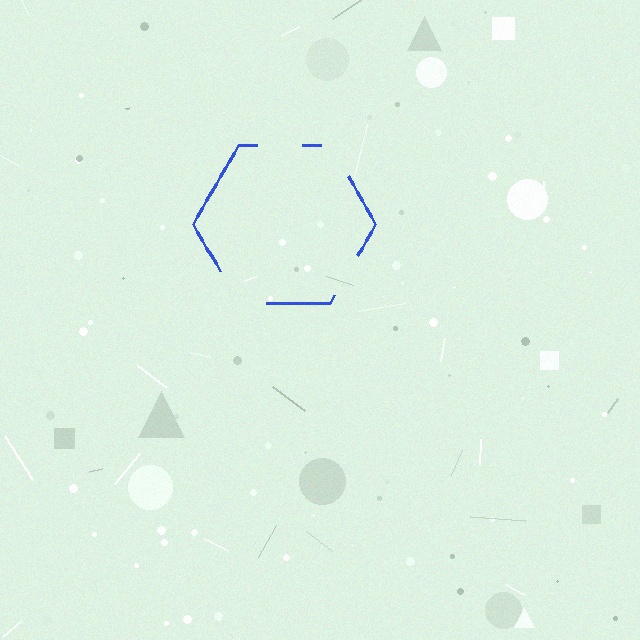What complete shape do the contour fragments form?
The contour fragments form a hexagon.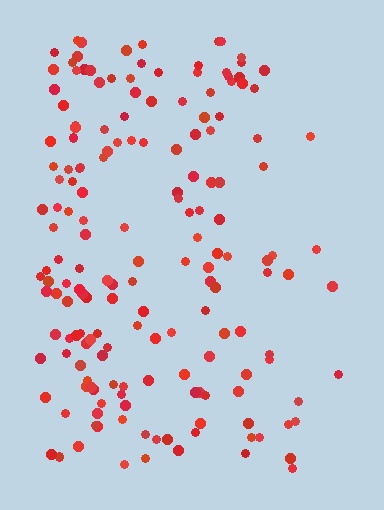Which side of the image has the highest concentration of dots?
The left.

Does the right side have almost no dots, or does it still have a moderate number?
Still a moderate number, just noticeably fewer than the left.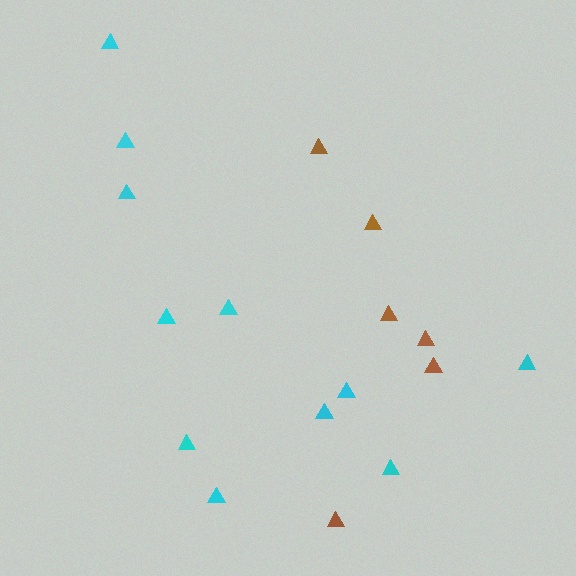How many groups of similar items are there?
There are 2 groups: one group of brown triangles (6) and one group of cyan triangles (11).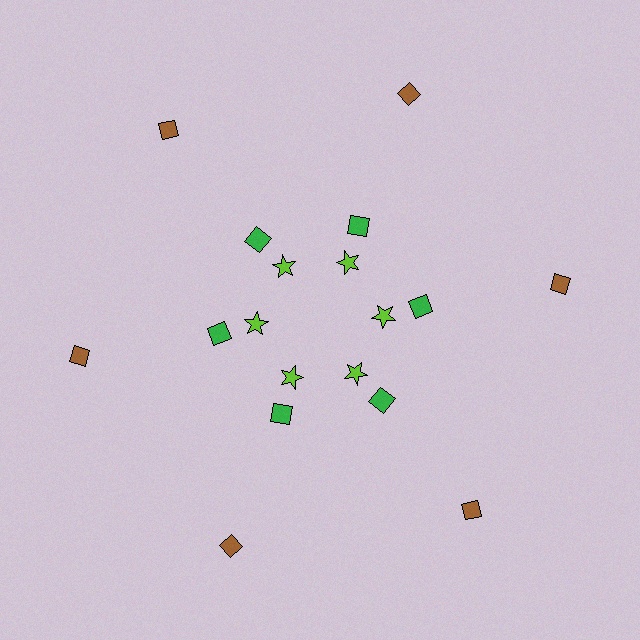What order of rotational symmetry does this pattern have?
This pattern has 6-fold rotational symmetry.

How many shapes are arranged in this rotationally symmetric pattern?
There are 18 shapes, arranged in 6 groups of 3.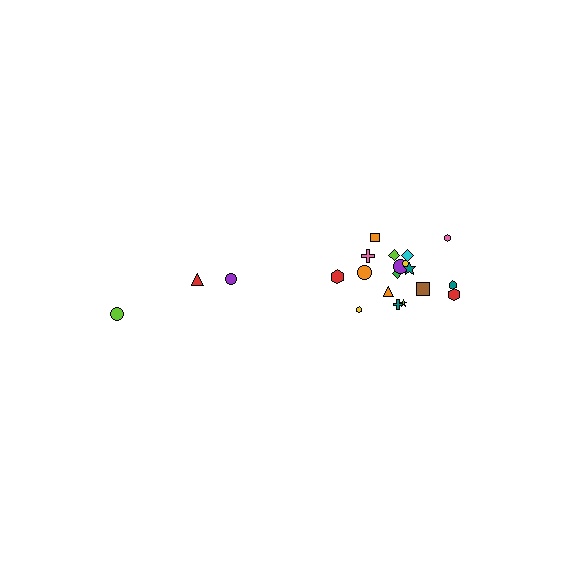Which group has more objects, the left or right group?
The right group.